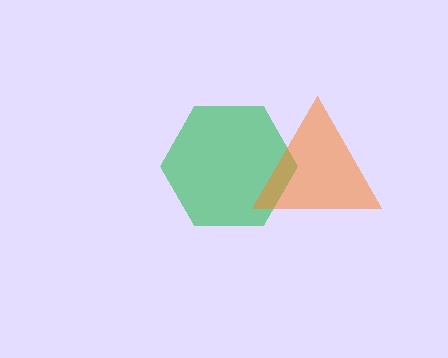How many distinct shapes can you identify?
There are 2 distinct shapes: a green hexagon, an orange triangle.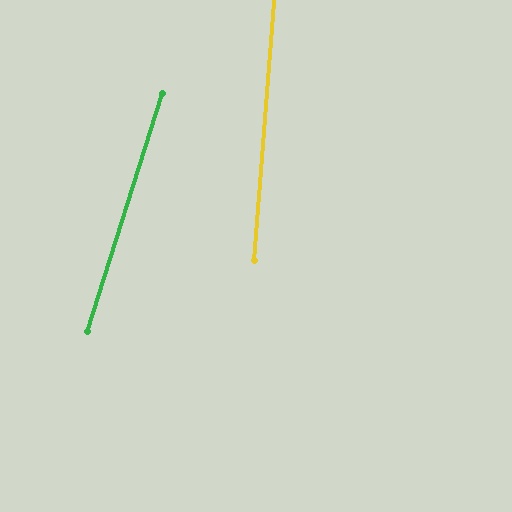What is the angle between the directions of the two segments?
Approximately 13 degrees.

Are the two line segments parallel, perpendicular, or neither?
Neither parallel nor perpendicular — they differ by about 13°.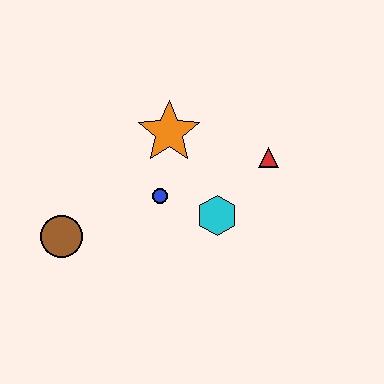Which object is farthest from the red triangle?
The brown circle is farthest from the red triangle.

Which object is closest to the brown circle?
The blue circle is closest to the brown circle.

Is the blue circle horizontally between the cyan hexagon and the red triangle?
No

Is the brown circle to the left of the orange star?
Yes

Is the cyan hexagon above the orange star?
No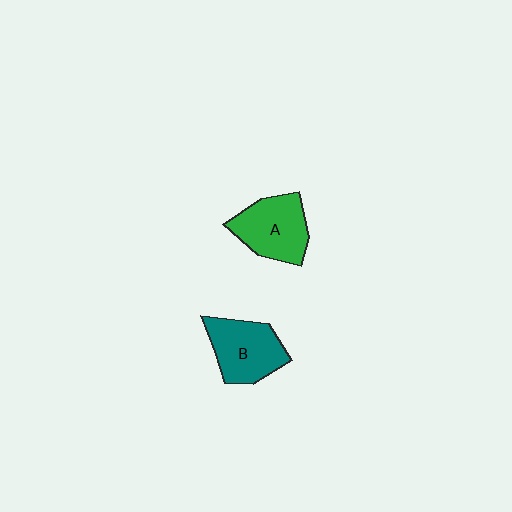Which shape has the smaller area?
Shape A (green).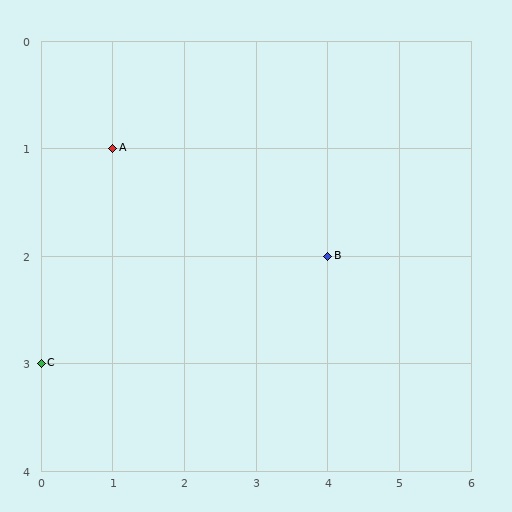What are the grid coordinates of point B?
Point B is at grid coordinates (4, 2).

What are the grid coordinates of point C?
Point C is at grid coordinates (0, 3).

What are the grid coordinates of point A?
Point A is at grid coordinates (1, 1).